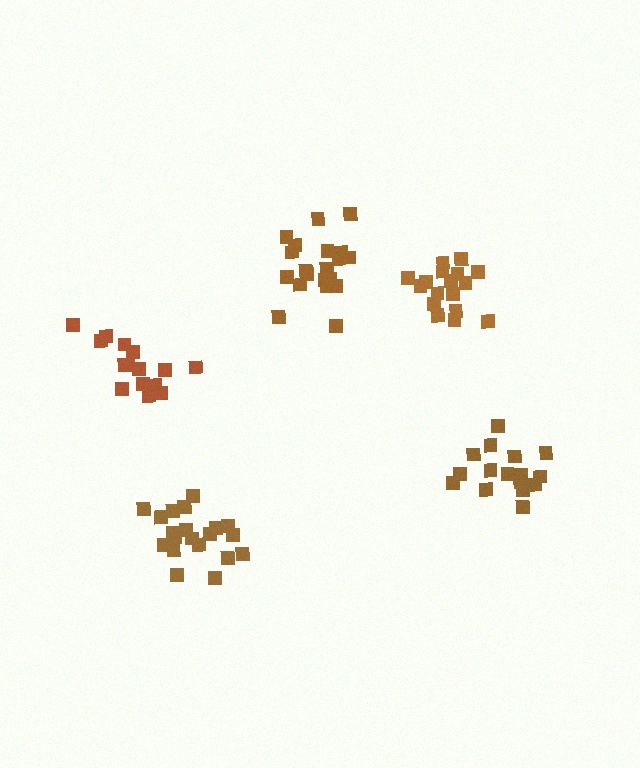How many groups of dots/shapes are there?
There are 5 groups.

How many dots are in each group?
Group 1: 16 dots, Group 2: 17 dots, Group 3: 17 dots, Group 4: 20 dots, Group 5: 20 dots (90 total).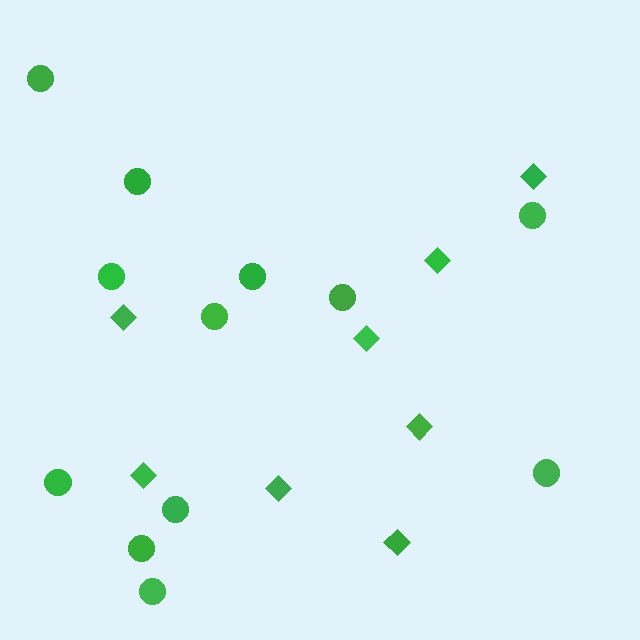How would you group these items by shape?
There are 2 groups: one group of circles (12) and one group of diamonds (8).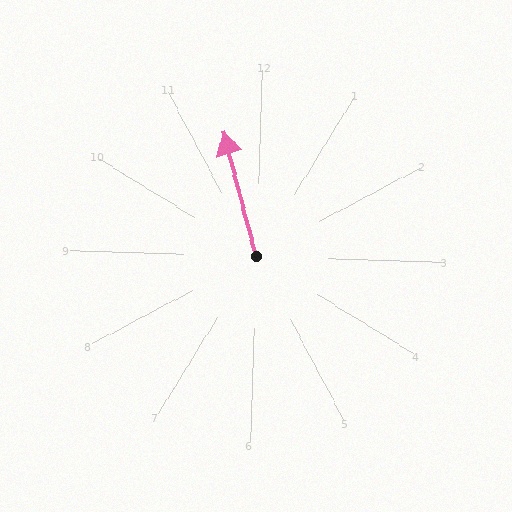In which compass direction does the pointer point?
North.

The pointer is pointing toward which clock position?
Roughly 11 o'clock.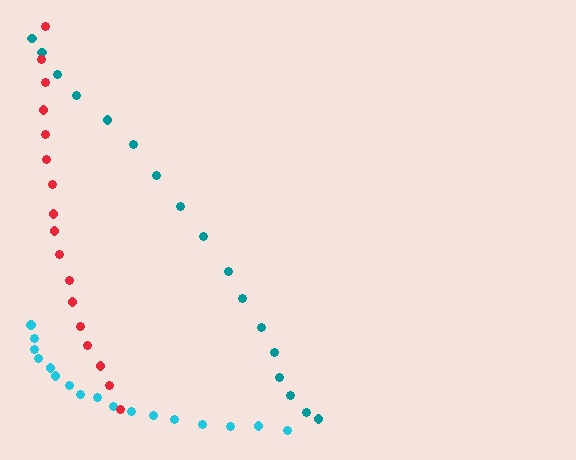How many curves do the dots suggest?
There are 3 distinct paths.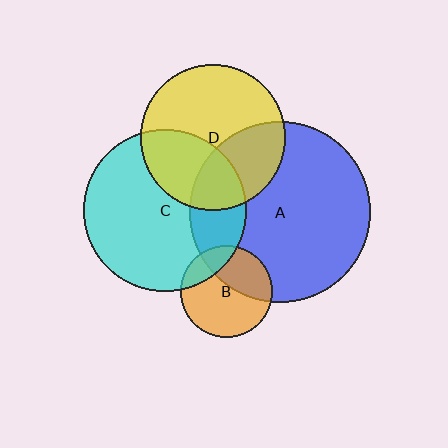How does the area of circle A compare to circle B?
Approximately 3.9 times.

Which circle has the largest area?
Circle A (blue).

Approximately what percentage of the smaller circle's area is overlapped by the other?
Approximately 20%.